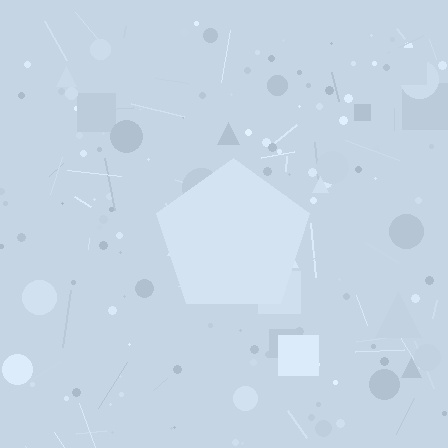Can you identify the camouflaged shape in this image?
The camouflaged shape is a pentagon.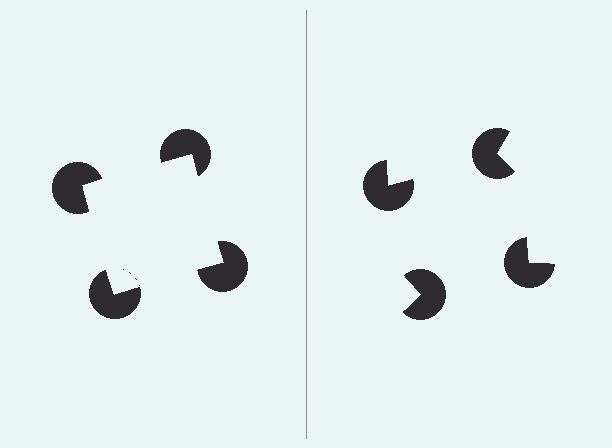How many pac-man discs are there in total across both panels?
8 — 4 on each side.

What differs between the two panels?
The pac-man discs are positioned identically on both sides; only the wedge orientations differ. On the left they align to a square; on the right they are misaligned.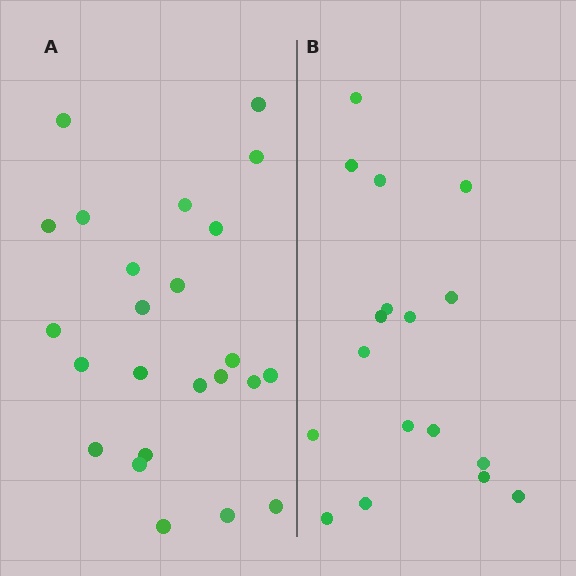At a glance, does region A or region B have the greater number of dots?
Region A (the left region) has more dots.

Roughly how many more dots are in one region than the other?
Region A has roughly 8 or so more dots than region B.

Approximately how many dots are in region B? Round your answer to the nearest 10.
About 20 dots. (The exact count is 17, which rounds to 20.)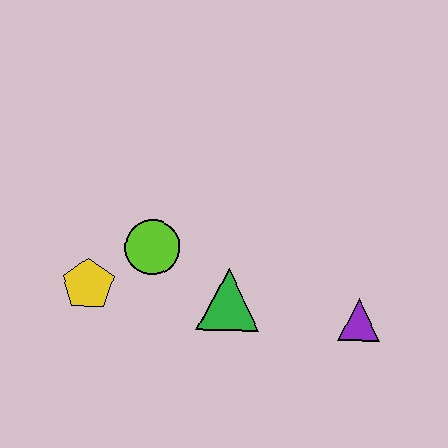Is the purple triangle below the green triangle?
Yes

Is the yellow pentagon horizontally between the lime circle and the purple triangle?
No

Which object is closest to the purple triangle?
The green triangle is closest to the purple triangle.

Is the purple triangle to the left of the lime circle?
No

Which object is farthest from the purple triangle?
The yellow pentagon is farthest from the purple triangle.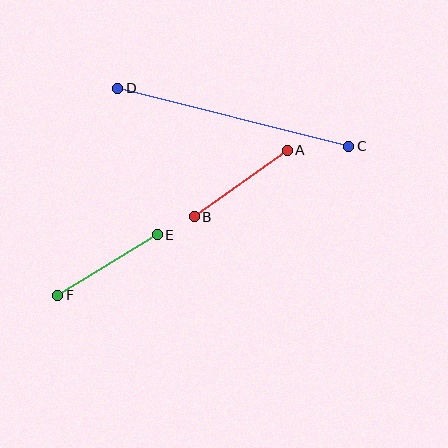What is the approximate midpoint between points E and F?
The midpoint is at approximately (108, 265) pixels.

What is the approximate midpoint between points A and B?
The midpoint is at approximately (241, 184) pixels.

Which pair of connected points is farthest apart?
Points C and D are farthest apart.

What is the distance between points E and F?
The distance is approximately 116 pixels.